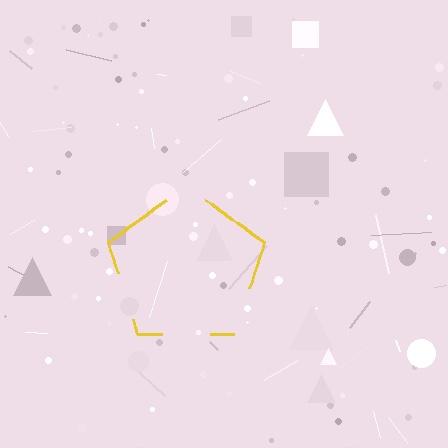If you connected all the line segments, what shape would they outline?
They would outline a pentagon.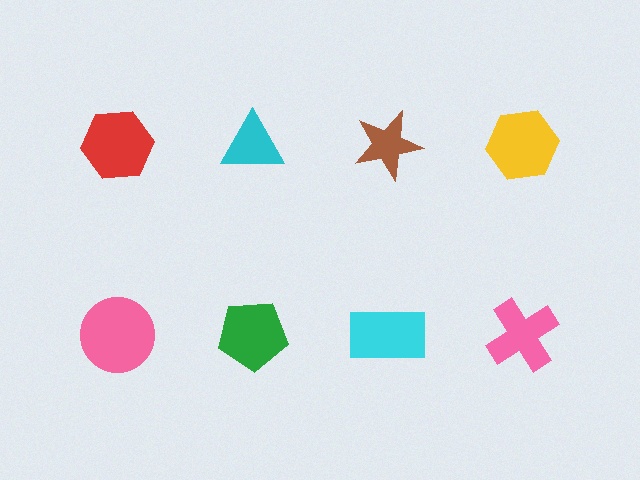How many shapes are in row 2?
4 shapes.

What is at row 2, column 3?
A cyan rectangle.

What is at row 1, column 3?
A brown star.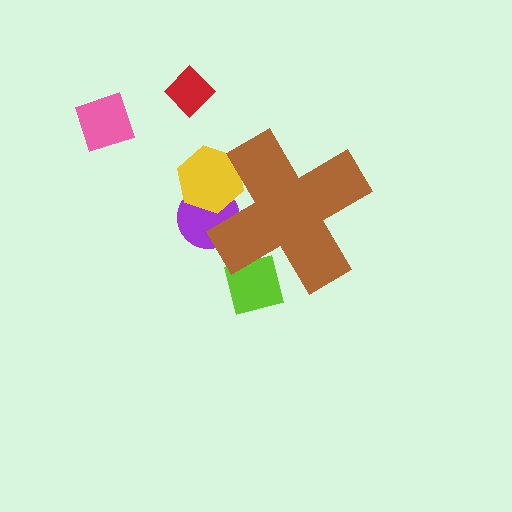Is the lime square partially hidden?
Yes, the lime square is partially hidden behind the brown cross.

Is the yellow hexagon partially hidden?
Yes, the yellow hexagon is partially hidden behind the brown cross.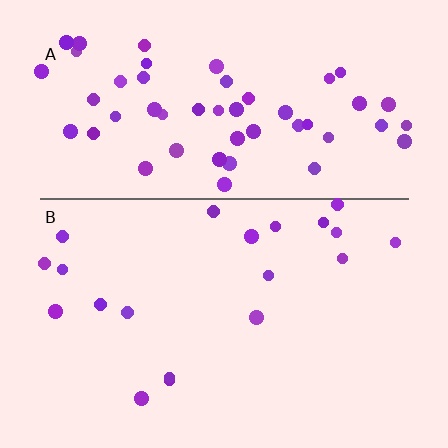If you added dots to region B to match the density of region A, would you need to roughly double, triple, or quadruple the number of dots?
Approximately triple.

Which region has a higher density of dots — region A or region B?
A (the top).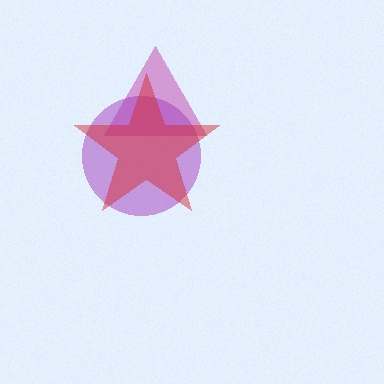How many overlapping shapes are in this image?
There are 3 overlapping shapes in the image.